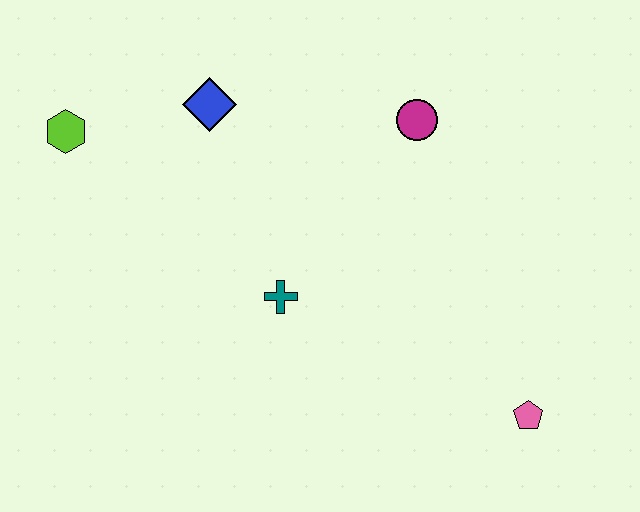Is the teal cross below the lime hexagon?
Yes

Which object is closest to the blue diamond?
The lime hexagon is closest to the blue diamond.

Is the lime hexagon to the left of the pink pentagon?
Yes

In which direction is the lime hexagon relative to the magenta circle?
The lime hexagon is to the left of the magenta circle.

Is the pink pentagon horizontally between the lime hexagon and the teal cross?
No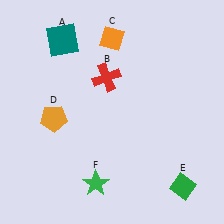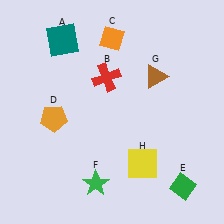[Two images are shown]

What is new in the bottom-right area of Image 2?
A yellow square (H) was added in the bottom-right area of Image 2.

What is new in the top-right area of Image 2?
A brown triangle (G) was added in the top-right area of Image 2.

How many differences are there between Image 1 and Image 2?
There are 2 differences between the two images.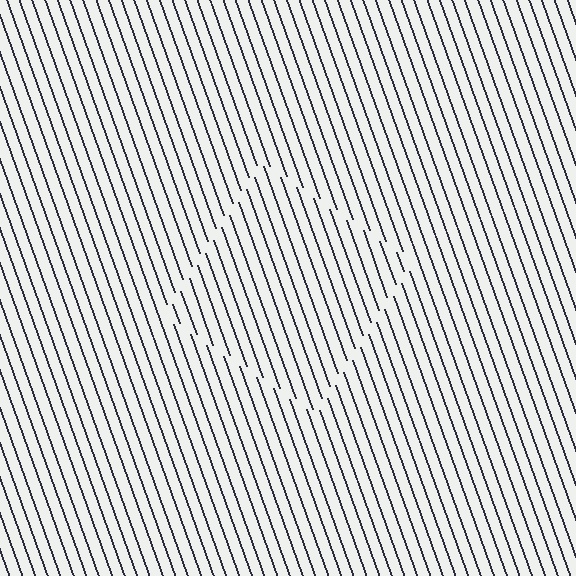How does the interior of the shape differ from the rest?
The interior of the shape contains the same grating, shifted by half a period — the contour is defined by the phase discontinuity where line-ends from the inner and outer gratings abut.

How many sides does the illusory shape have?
4 sides — the line-ends trace a square.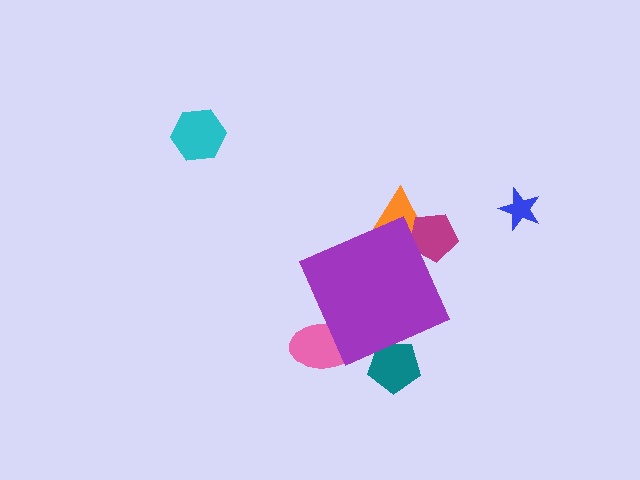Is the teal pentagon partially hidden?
Yes, the teal pentagon is partially hidden behind the purple diamond.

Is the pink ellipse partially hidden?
Yes, the pink ellipse is partially hidden behind the purple diamond.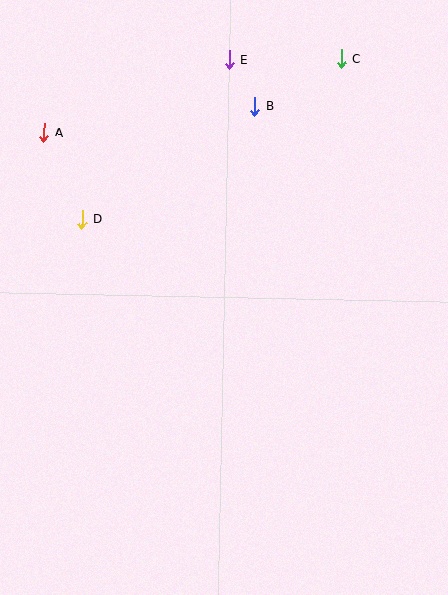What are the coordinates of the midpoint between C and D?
The midpoint between C and D is at (211, 139).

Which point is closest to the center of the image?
Point D at (82, 219) is closest to the center.